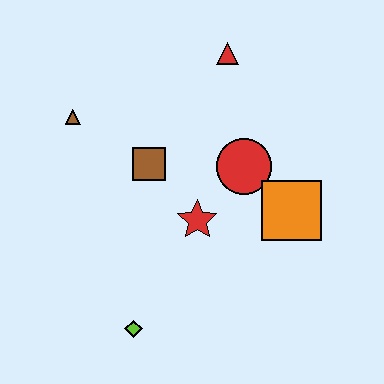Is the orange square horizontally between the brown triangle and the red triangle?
No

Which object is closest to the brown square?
The red star is closest to the brown square.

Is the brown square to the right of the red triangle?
No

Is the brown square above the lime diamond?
Yes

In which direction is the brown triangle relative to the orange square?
The brown triangle is to the left of the orange square.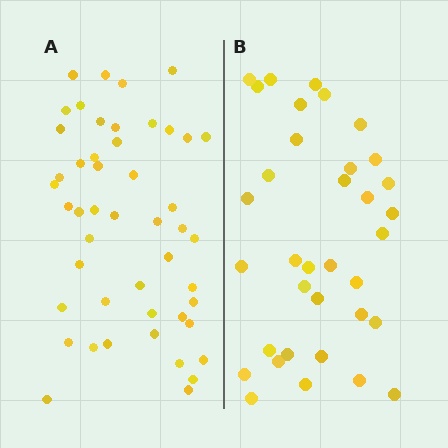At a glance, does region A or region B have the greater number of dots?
Region A (the left region) has more dots.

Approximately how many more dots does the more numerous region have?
Region A has approximately 15 more dots than region B.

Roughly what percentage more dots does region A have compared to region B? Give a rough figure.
About 35% more.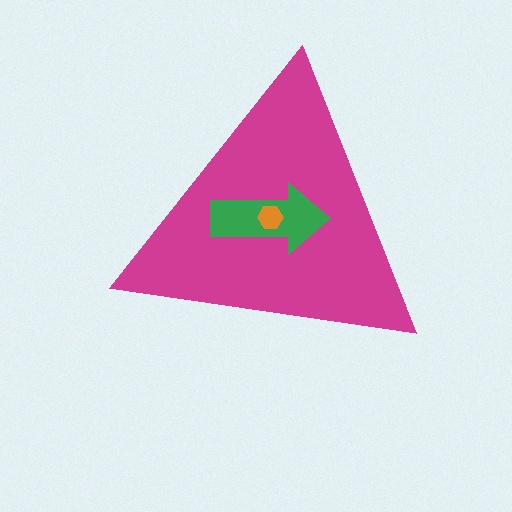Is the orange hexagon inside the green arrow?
Yes.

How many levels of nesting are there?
3.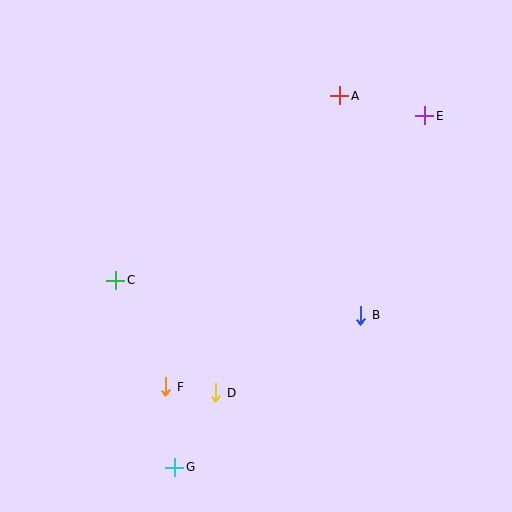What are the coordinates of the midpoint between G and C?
The midpoint between G and C is at (145, 374).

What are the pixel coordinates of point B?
Point B is at (361, 315).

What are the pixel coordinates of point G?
Point G is at (175, 467).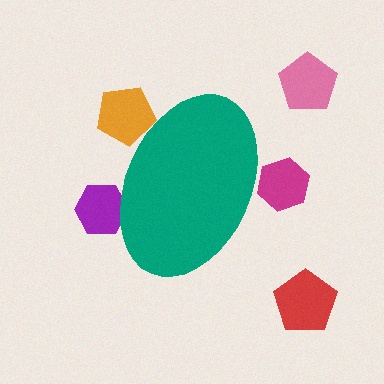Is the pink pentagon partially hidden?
No, the pink pentagon is fully visible.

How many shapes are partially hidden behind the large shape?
3 shapes are partially hidden.